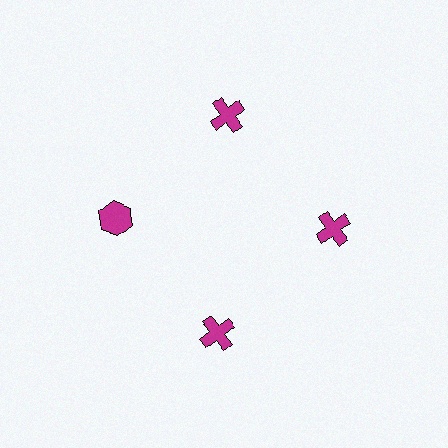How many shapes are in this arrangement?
There are 4 shapes arranged in a ring pattern.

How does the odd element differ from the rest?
It has a different shape: hexagon instead of cross.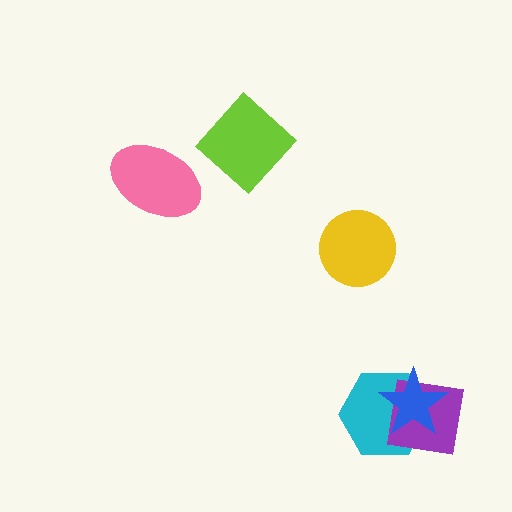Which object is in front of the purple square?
The blue star is in front of the purple square.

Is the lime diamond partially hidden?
No, no other shape covers it.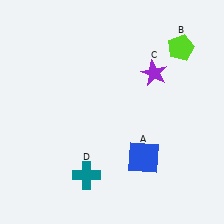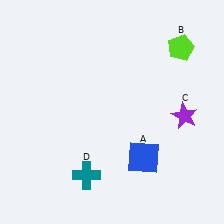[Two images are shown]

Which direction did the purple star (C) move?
The purple star (C) moved down.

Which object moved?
The purple star (C) moved down.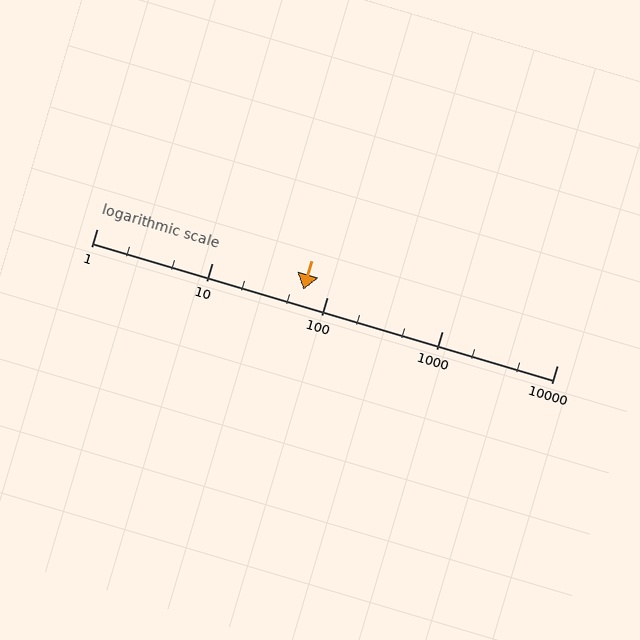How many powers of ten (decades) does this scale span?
The scale spans 4 decades, from 1 to 10000.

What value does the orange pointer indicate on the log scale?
The pointer indicates approximately 62.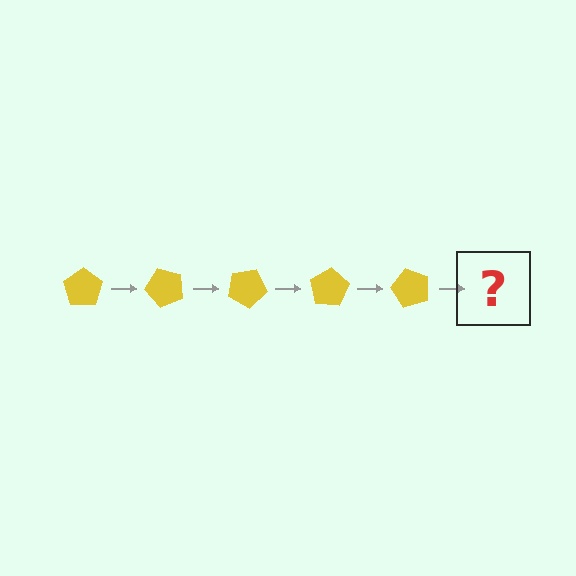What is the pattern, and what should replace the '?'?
The pattern is that the pentagon rotates 50 degrees each step. The '?' should be a yellow pentagon rotated 250 degrees.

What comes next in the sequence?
The next element should be a yellow pentagon rotated 250 degrees.